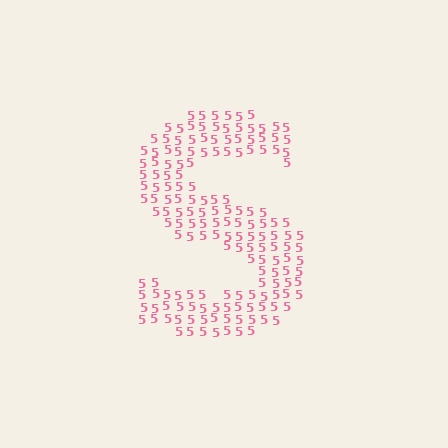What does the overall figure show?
The overall figure shows the letter S.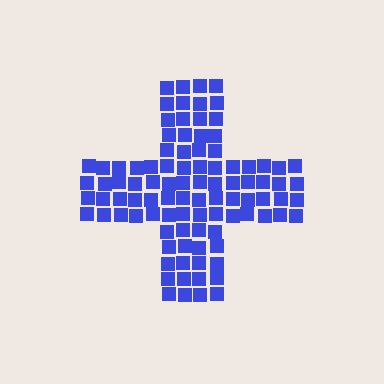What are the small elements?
The small elements are squares.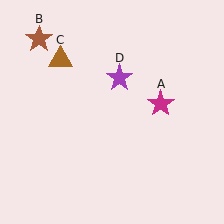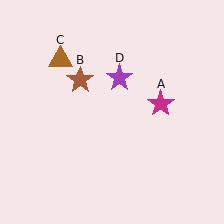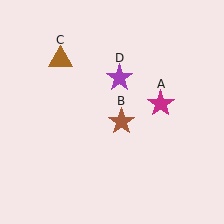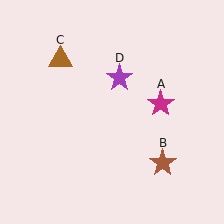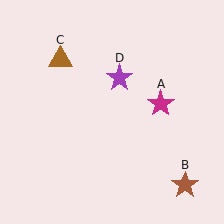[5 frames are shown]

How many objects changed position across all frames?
1 object changed position: brown star (object B).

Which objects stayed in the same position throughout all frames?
Magenta star (object A) and brown triangle (object C) and purple star (object D) remained stationary.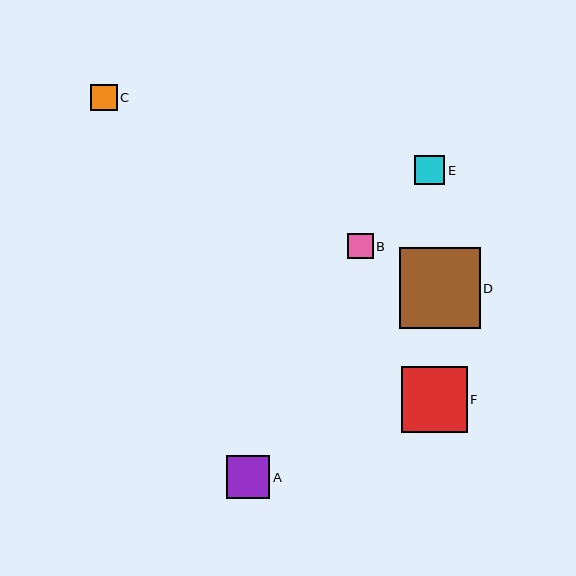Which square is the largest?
Square D is the largest with a size of approximately 81 pixels.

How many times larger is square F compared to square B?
Square F is approximately 2.6 times the size of square B.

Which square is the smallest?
Square B is the smallest with a size of approximately 25 pixels.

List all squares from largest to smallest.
From largest to smallest: D, F, A, E, C, B.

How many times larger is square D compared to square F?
Square D is approximately 1.2 times the size of square F.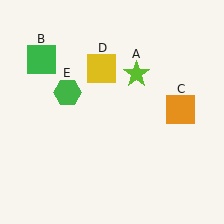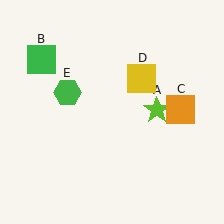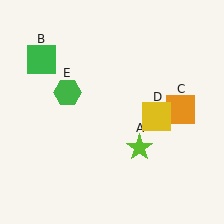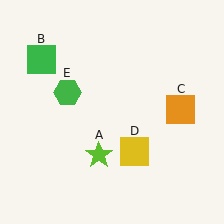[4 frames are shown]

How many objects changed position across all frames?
2 objects changed position: lime star (object A), yellow square (object D).